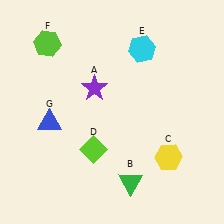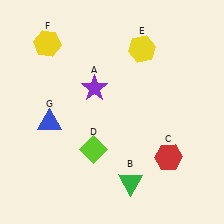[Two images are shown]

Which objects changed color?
C changed from yellow to red. E changed from cyan to yellow. F changed from lime to yellow.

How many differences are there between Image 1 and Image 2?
There are 3 differences between the two images.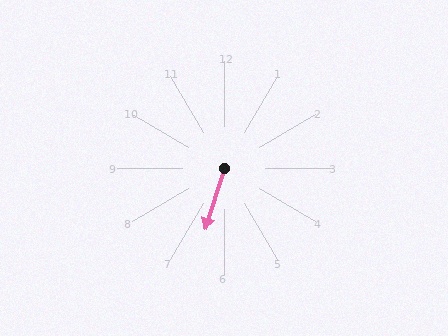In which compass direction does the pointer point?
South.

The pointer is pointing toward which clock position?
Roughly 7 o'clock.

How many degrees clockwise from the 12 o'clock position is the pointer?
Approximately 198 degrees.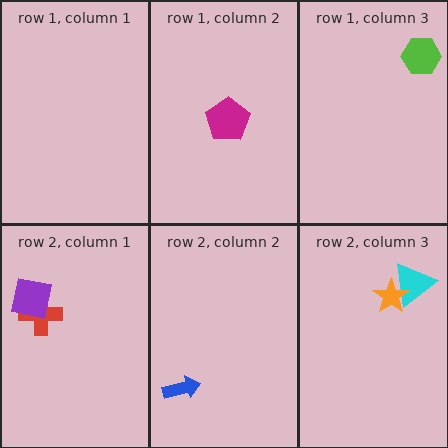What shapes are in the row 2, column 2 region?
The blue arrow.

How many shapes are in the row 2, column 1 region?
2.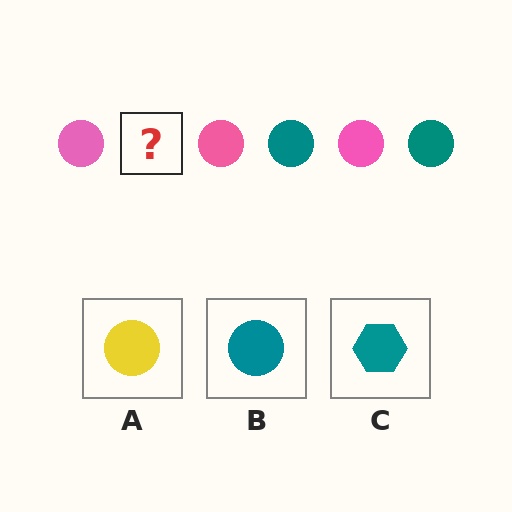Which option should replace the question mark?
Option B.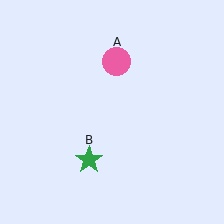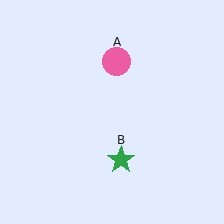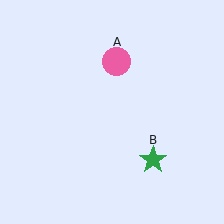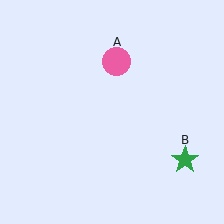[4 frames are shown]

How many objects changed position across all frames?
1 object changed position: green star (object B).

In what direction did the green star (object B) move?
The green star (object B) moved right.